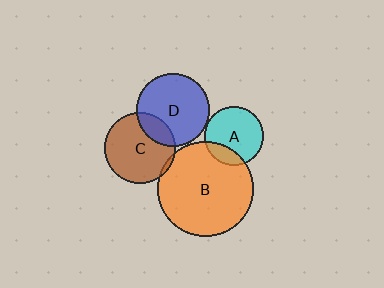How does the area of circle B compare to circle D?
Approximately 1.7 times.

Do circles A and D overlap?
Yes.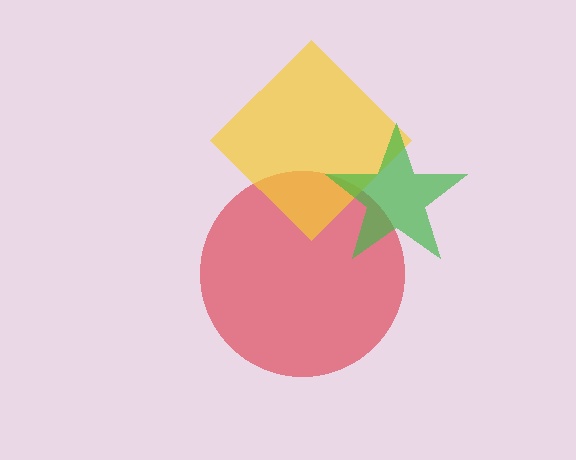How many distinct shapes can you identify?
There are 3 distinct shapes: a red circle, a yellow diamond, a green star.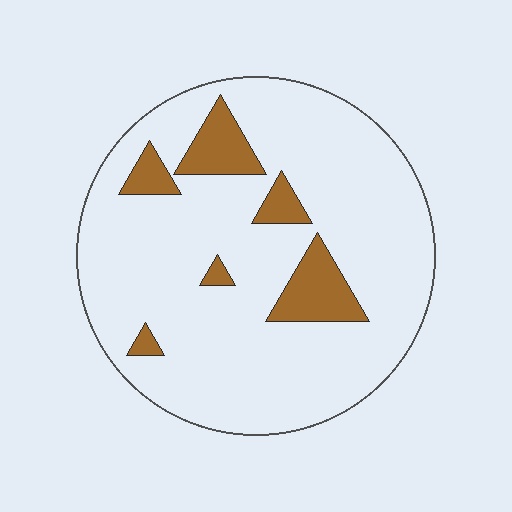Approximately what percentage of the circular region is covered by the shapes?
Approximately 15%.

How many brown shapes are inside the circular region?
6.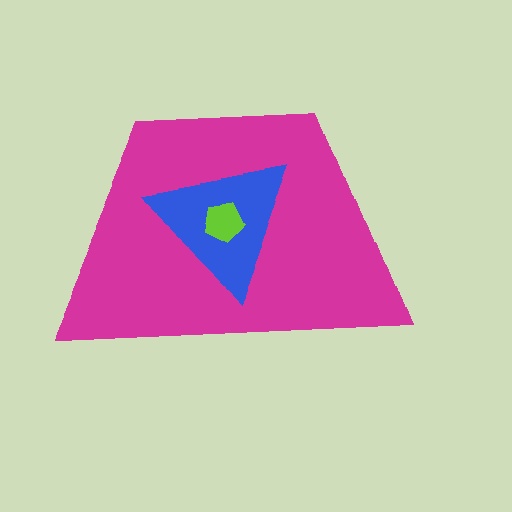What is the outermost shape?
The magenta trapezoid.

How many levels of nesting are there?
3.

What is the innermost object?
The lime pentagon.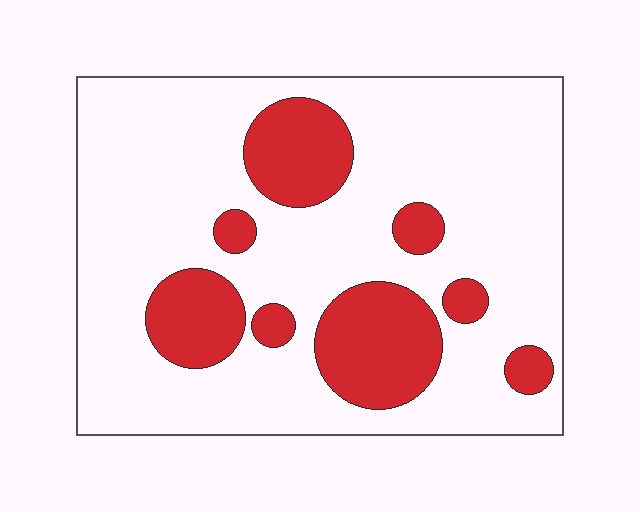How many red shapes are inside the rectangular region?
8.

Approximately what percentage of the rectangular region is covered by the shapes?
Approximately 25%.